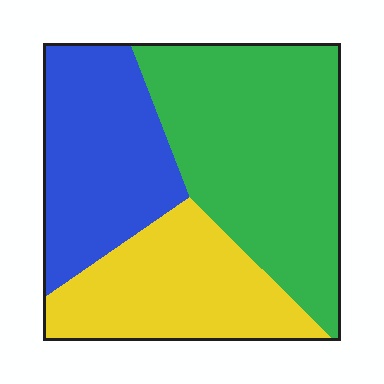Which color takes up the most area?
Green, at roughly 45%.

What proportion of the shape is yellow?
Yellow covers about 25% of the shape.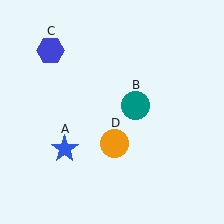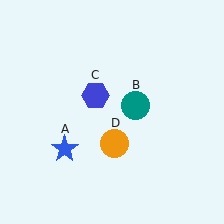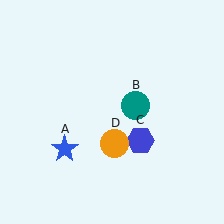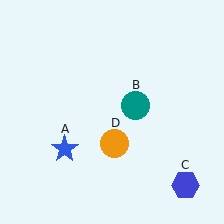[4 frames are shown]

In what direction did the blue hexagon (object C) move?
The blue hexagon (object C) moved down and to the right.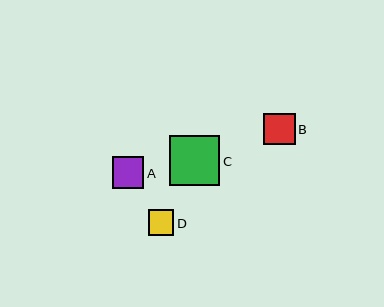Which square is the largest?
Square C is the largest with a size of approximately 50 pixels.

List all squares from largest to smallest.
From largest to smallest: C, A, B, D.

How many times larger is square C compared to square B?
Square C is approximately 1.6 times the size of square B.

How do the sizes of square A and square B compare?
Square A and square B are approximately the same size.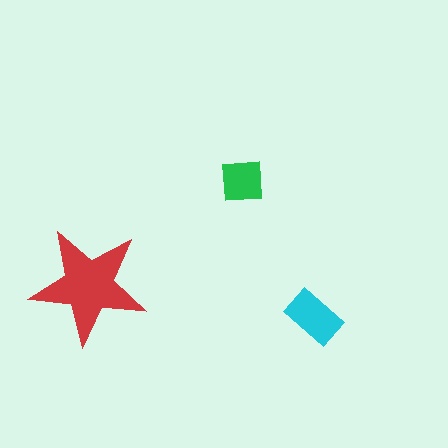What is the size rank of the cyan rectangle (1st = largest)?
2nd.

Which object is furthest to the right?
The cyan rectangle is rightmost.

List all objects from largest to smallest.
The red star, the cyan rectangle, the green square.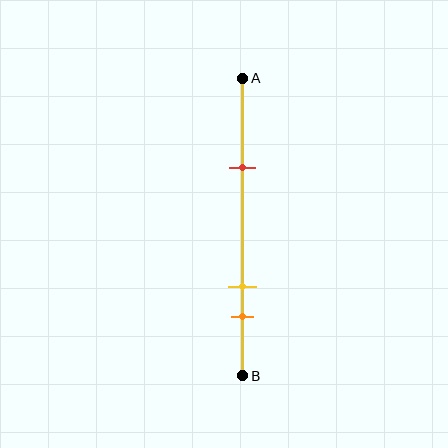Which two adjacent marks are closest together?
The yellow and orange marks are the closest adjacent pair.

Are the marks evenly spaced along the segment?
No, the marks are not evenly spaced.